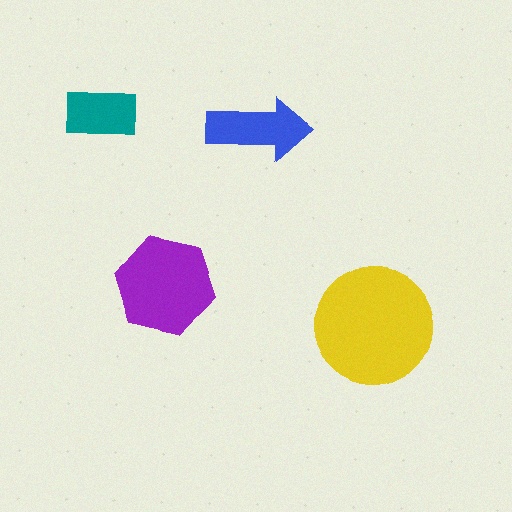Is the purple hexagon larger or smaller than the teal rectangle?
Larger.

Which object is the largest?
The yellow circle.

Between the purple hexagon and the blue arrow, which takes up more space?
The purple hexagon.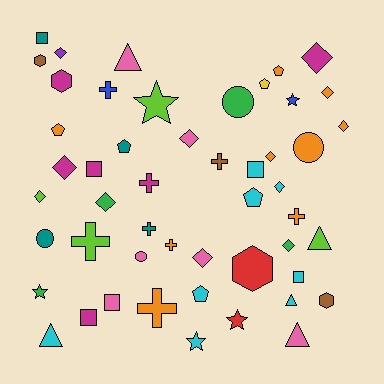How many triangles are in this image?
There are 5 triangles.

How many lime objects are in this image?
There are 4 lime objects.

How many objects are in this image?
There are 50 objects.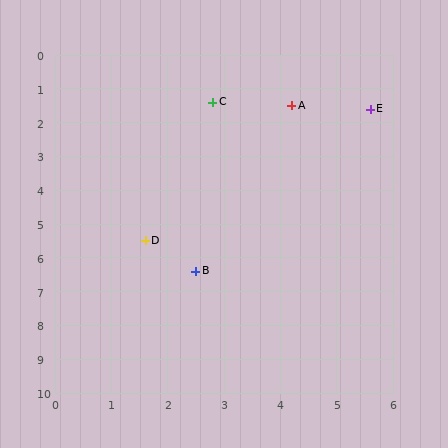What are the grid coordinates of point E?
Point E is at approximately (5.6, 1.6).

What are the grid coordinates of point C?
Point C is at approximately (2.8, 1.4).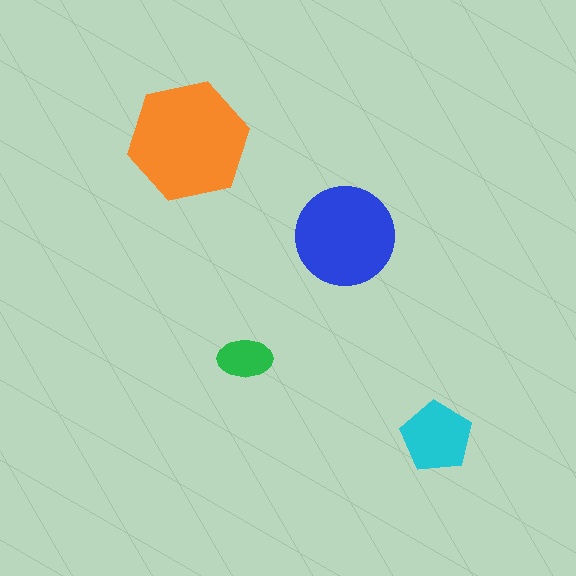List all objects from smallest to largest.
The green ellipse, the cyan pentagon, the blue circle, the orange hexagon.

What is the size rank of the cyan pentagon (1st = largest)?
3rd.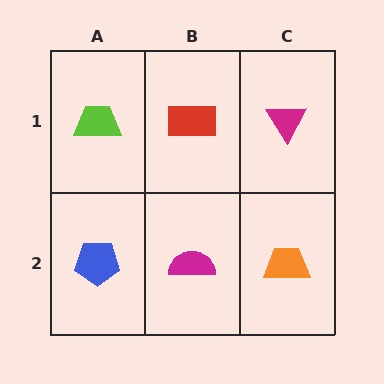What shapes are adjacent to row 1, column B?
A magenta semicircle (row 2, column B), a lime trapezoid (row 1, column A), a magenta triangle (row 1, column C).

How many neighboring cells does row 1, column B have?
3.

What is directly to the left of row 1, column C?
A red rectangle.